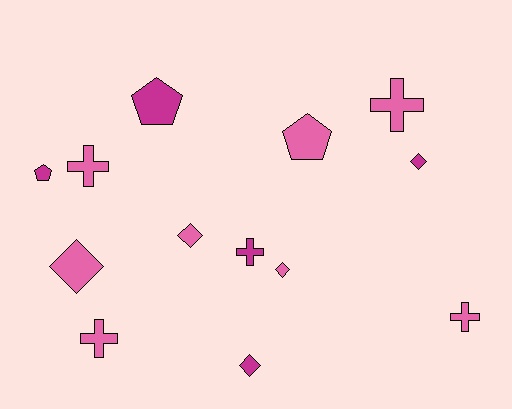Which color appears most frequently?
Pink, with 8 objects.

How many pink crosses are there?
There are 4 pink crosses.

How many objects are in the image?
There are 13 objects.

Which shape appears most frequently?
Diamond, with 5 objects.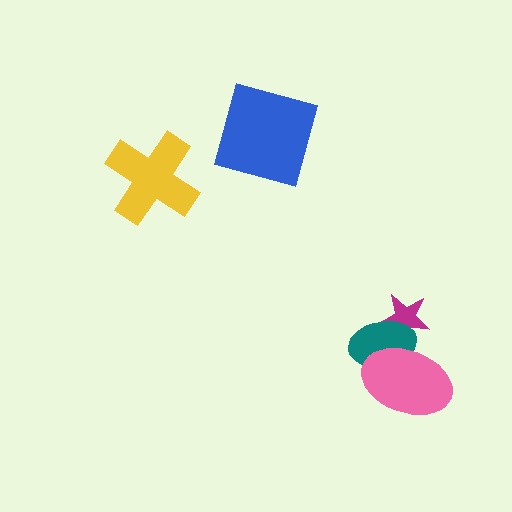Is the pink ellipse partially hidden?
No, no other shape covers it.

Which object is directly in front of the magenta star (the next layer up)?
The teal ellipse is directly in front of the magenta star.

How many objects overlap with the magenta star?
2 objects overlap with the magenta star.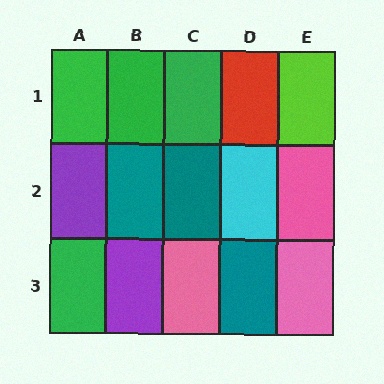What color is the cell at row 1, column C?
Green.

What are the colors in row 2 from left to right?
Purple, teal, teal, cyan, pink.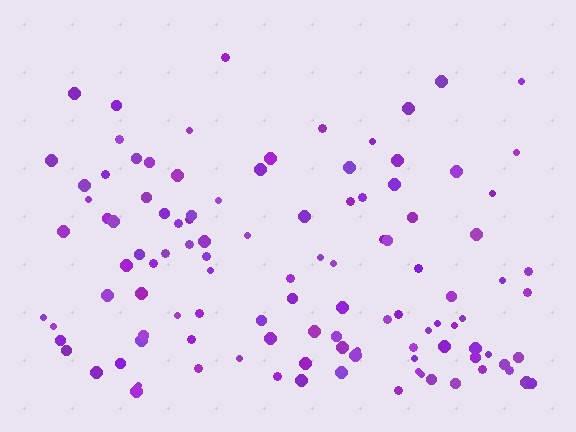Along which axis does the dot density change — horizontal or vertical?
Vertical.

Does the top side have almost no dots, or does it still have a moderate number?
Still a moderate number, just noticeably fewer than the bottom.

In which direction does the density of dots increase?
From top to bottom, with the bottom side densest.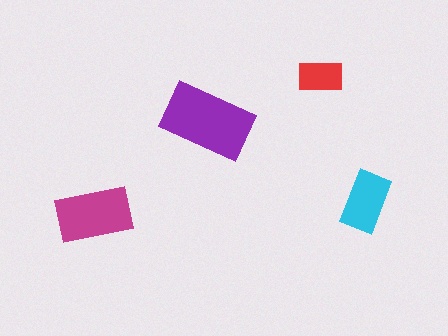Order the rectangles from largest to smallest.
the purple one, the magenta one, the cyan one, the red one.